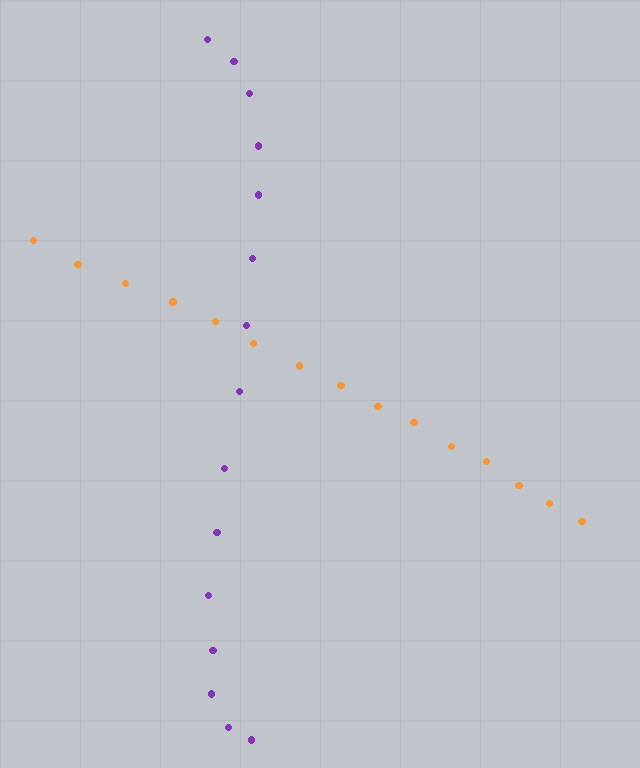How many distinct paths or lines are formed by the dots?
There are 2 distinct paths.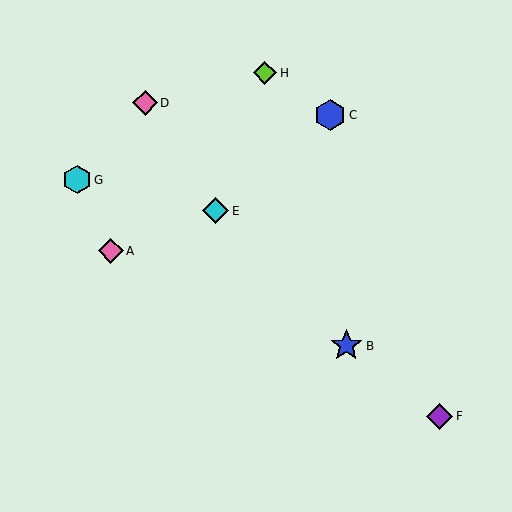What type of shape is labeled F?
Shape F is a purple diamond.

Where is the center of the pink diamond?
The center of the pink diamond is at (111, 251).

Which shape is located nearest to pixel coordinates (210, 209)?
The cyan diamond (labeled E) at (216, 211) is nearest to that location.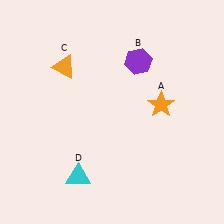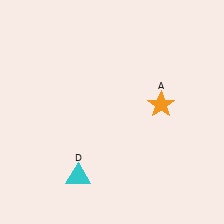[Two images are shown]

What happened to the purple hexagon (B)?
The purple hexagon (B) was removed in Image 2. It was in the top-right area of Image 1.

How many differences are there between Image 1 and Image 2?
There are 2 differences between the two images.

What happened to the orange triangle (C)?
The orange triangle (C) was removed in Image 2. It was in the top-left area of Image 1.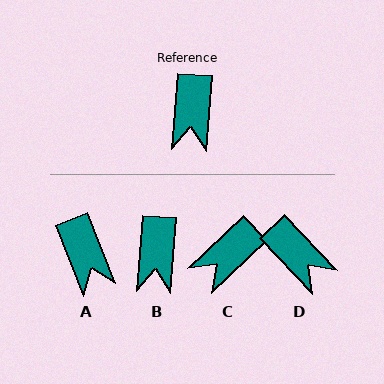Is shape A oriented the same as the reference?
No, it is off by about 26 degrees.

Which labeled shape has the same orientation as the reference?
B.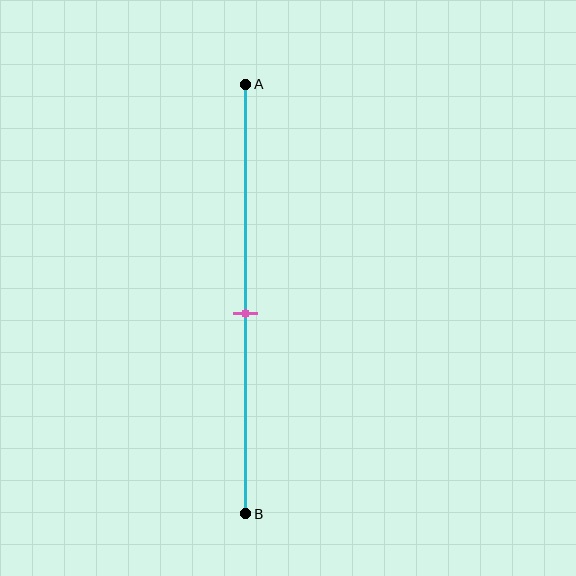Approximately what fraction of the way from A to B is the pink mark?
The pink mark is approximately 55% of the way from A to B.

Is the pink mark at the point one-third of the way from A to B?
No, the mark is at about 55% from A, not at the 33% one-third point.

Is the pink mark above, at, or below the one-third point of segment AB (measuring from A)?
The pink mark is below the one-third point of segment AB.